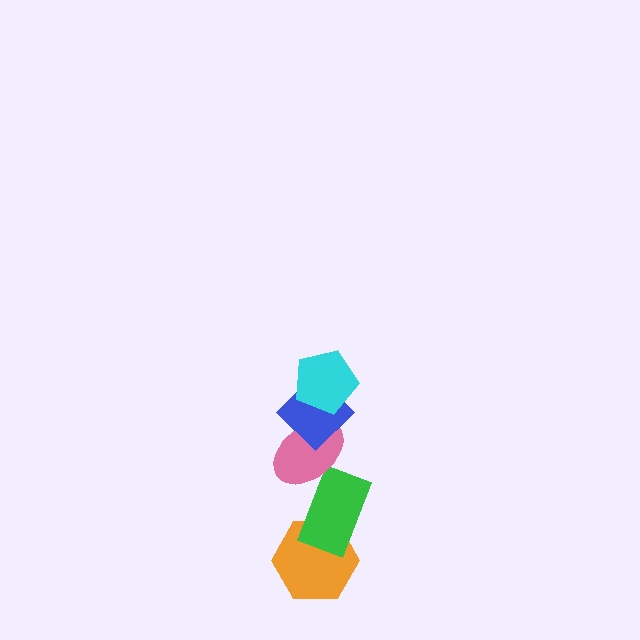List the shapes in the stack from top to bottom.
From top to bottom: the cyan pentagon, the blue diamond, the pink ellipse, the green rectangle, the orange hexagon.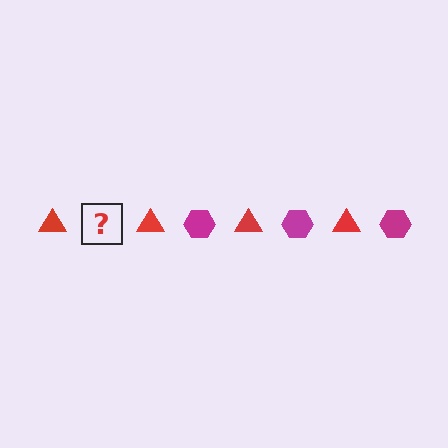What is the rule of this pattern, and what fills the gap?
The rule is that the pattern alternates between red triangle and magenta hexagon. The gap should be filled with a magenta hexagon.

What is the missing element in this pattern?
The missing element is a magenta hexagon.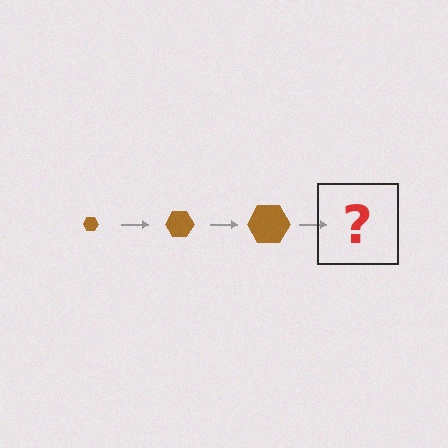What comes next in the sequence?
The next element should be a brown hexagon, larger than the previous one.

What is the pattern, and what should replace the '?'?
The pattern is that the hexagon gets progressively larger each step. The '?' should be a brown hexagon, larger than the previous one.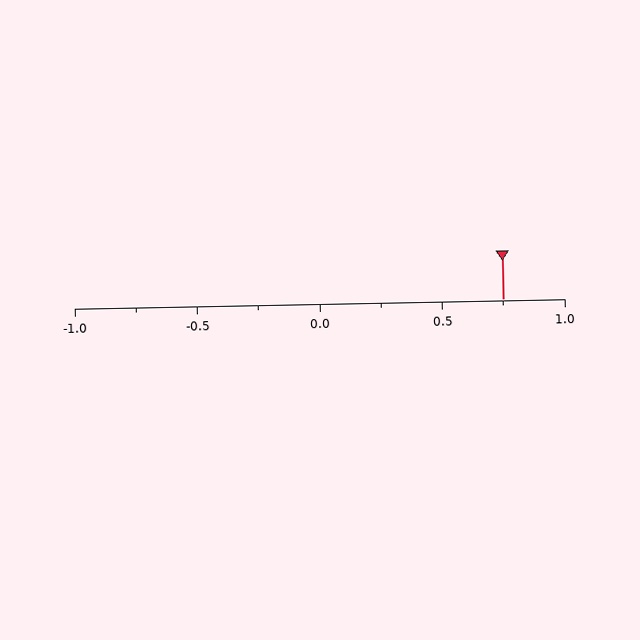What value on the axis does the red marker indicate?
The marker indicates approximately 0.75.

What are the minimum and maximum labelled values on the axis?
The axis runs from -1.0 to 1.0.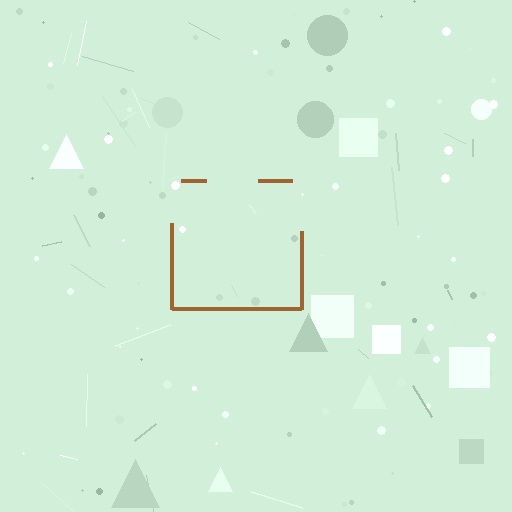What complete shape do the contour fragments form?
The contour fragments form a square.